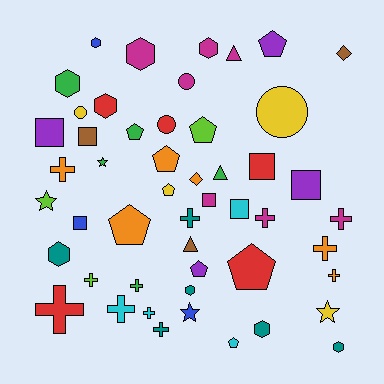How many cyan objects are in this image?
There are 4 cyan objects.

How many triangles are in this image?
There are 3 triangles.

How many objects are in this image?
There are 50 objects.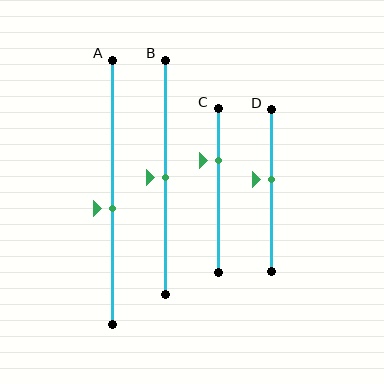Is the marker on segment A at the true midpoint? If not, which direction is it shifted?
No, the marker on segment A is shifted downward by about 6% of the segment length.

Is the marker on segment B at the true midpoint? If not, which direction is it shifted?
Yes, the marker on segment B is at the true midpoint.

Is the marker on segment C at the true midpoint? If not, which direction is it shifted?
No, the marker on segment C is shifted upward by about 18% of the segment length.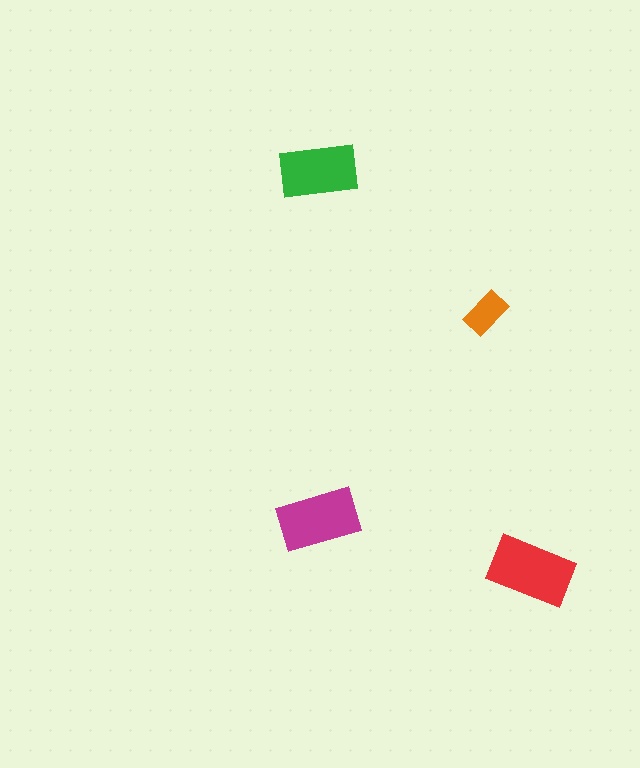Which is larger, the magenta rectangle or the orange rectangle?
The magenta one.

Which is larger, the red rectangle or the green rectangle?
The red one.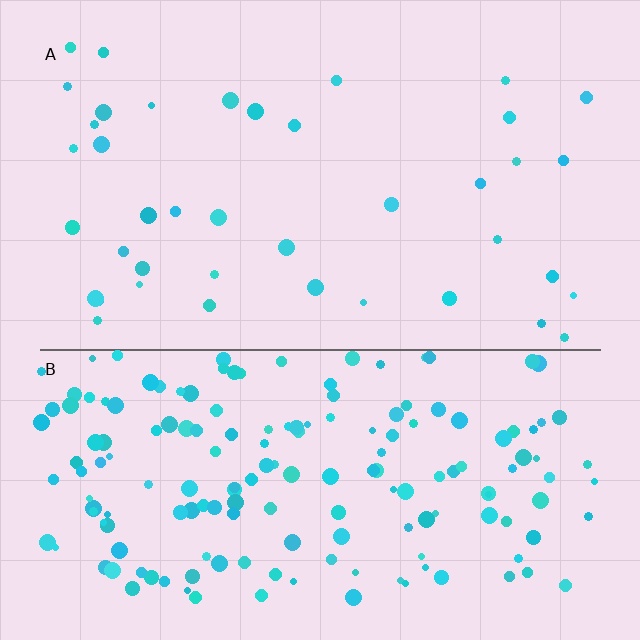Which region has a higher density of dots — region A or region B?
B (the bottom).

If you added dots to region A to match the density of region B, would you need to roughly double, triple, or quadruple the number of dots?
Approximately quadruple.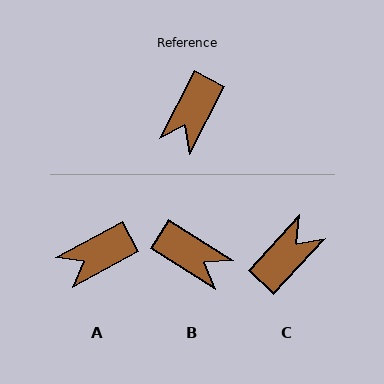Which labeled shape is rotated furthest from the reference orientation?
C, about 165 degrees away.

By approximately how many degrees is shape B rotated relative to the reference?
Approximately 86 degrees counter-clockwise.